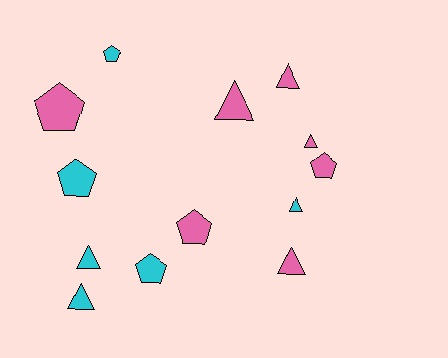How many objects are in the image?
There are 13 objects.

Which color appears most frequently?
Pink, with 7 objects.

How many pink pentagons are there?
There are 3 pink pentagons.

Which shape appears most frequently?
Triangle, with 7 objects.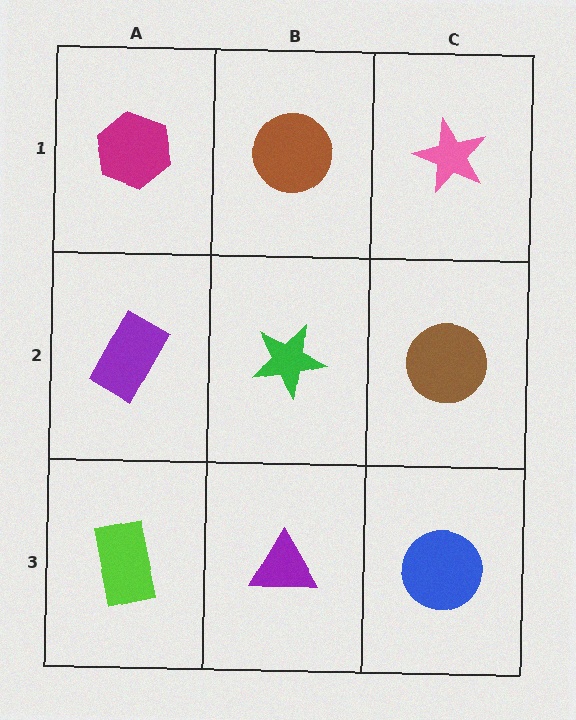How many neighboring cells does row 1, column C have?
2.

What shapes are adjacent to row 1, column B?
A green star (row 2, column B), a magenta hexagon (row 1, column A), a pink star (row 1, column C).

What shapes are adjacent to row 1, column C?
A brown circle (row 2, column C), a brown circle (row 1, column B).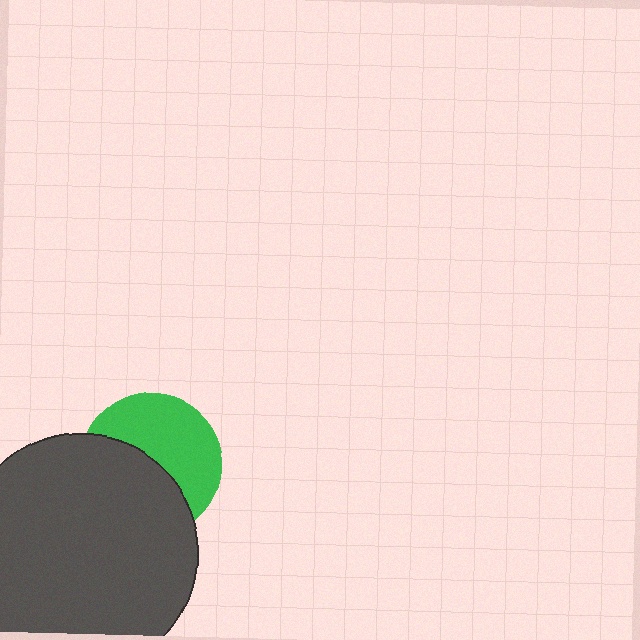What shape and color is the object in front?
The object in front is a dark gray circle.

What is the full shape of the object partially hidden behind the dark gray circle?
The partially hidden object is a green circle.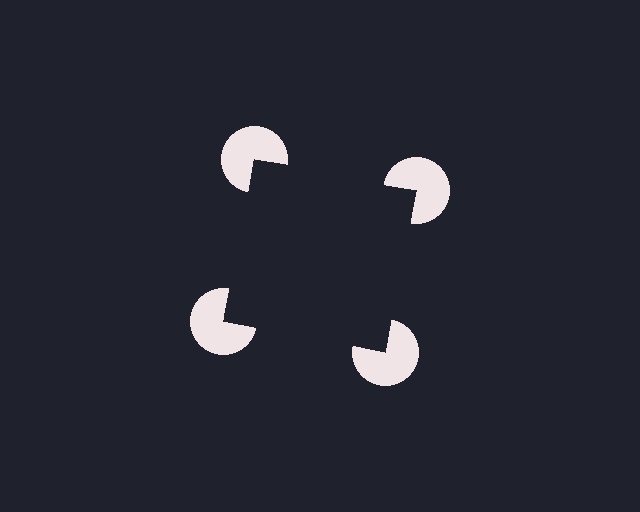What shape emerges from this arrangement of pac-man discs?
An illusory square — its edges are inferred from the aligned wedge cuts in the pac-man discs, not physically drawn.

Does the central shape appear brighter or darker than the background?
It typically appears slightly darker than the background, even though no actual brightness change is drawn.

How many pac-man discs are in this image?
There are 4 — one at each vertex of the illusory square.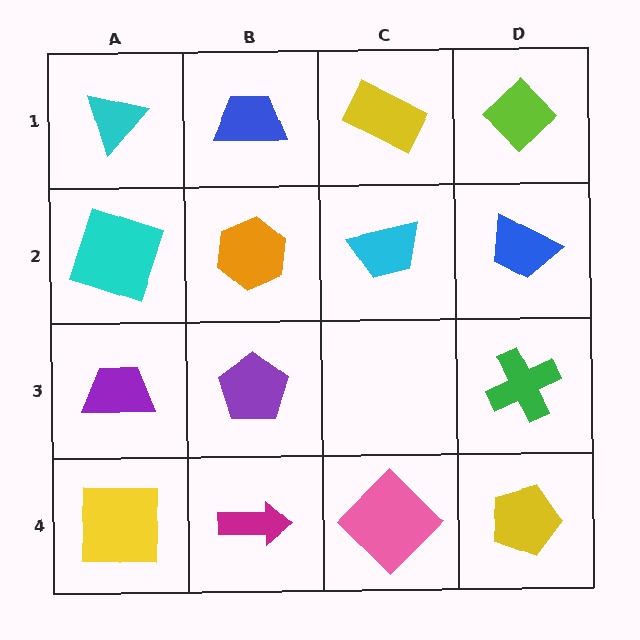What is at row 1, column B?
A blue trapezoid.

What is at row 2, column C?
A cyan trapezoid.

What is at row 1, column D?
A lime diamond.